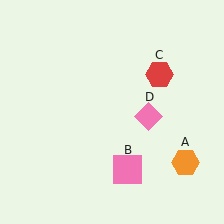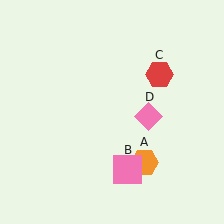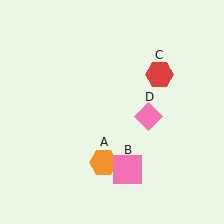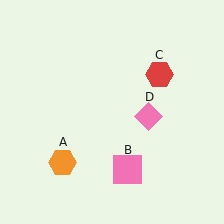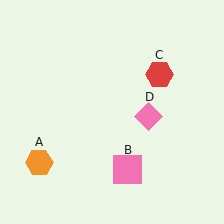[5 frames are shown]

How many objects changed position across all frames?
1 object changed position: orange hexagon (object A).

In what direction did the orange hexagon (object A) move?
The orange hexagon (object A) moved left.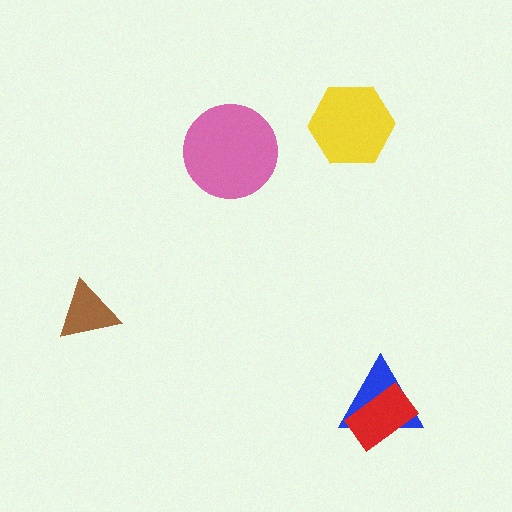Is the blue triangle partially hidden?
Yes, it is partially covered by another shape.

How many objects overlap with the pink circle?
0 objects overlap with the pink circle.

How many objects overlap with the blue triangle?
1 object overlaps with the blue triangle.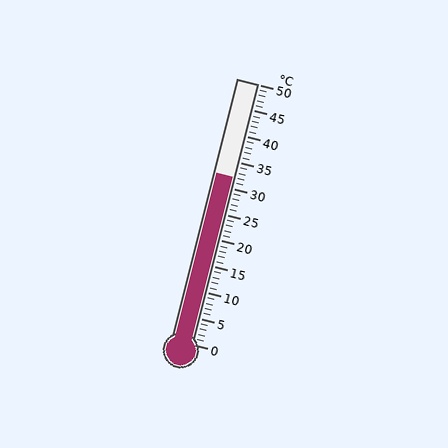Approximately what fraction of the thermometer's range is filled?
The thermometer is filled to approximately 65% of its range.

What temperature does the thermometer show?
The thermometer shows approximately 32°C.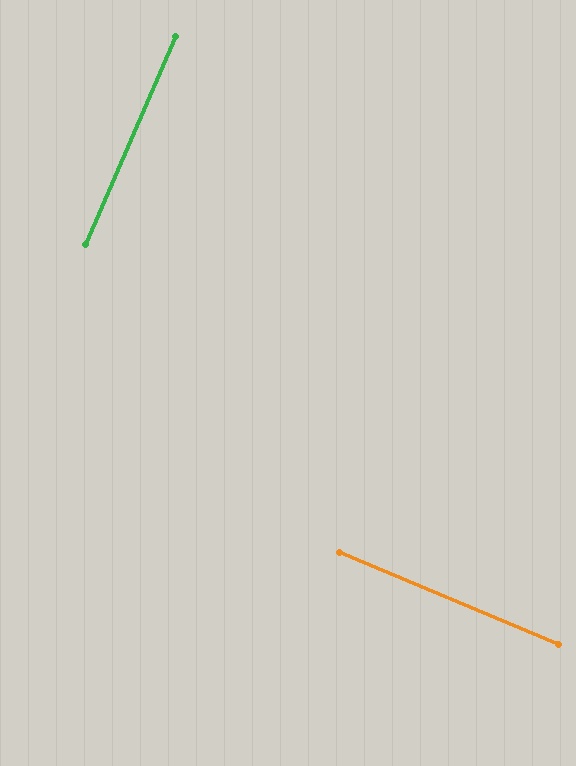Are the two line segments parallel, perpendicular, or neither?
Perpendicular — they meet at approximately 90°.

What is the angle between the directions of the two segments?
Approximately 90 degrees.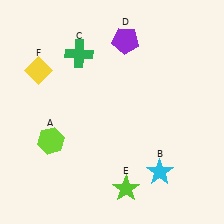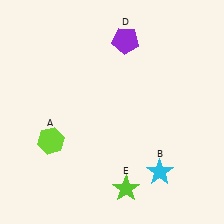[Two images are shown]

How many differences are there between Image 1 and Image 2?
There are 2 differences between the two images.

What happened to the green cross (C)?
The green cross (C) was removed in Image 2. It was in the top-left area of Image 1.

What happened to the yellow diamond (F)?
The yellow diamond (F) was removed in Image 2. It was in the top-left area of Image 1.